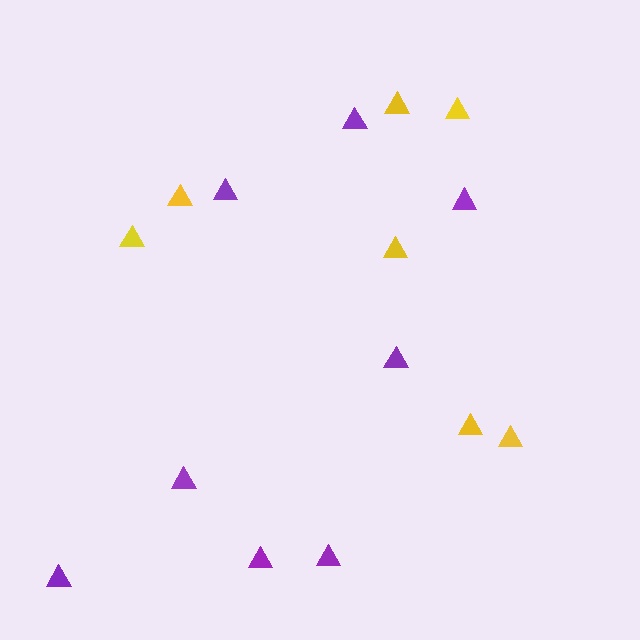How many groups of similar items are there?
There are 2 groups: one group of yellow triangles (7) and one group of purple triangles (8).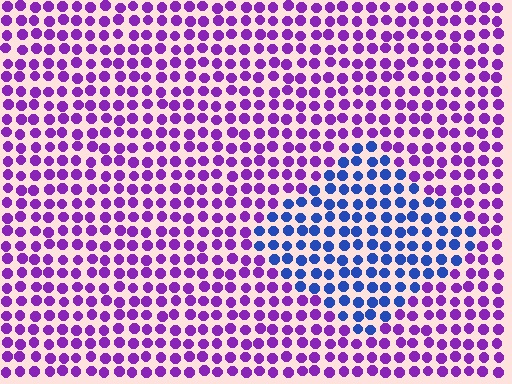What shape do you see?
I see a diamond.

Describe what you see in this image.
The image is filled with small purple elements in a uniform arrangement. A diamond-shaped region is visible where the elements are tinted to a slightly different hue, forming a subtle color boundary.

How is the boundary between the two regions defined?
The boundary is defined purely by a slight shift in hue (about 56 degrees). Spacing, size, and orientation are identical on both sides.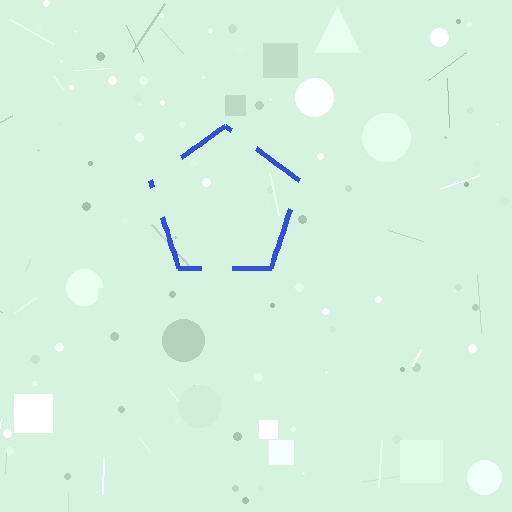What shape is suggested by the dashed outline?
The dashed outline suggests a pentagon.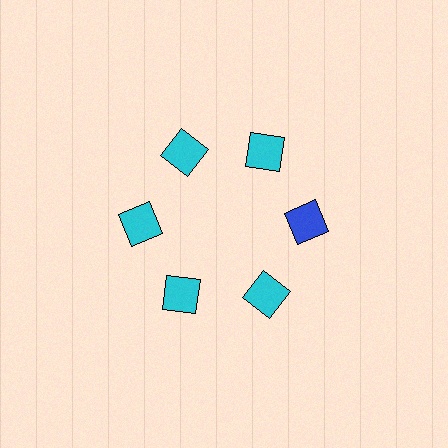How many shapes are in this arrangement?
There are 6 shapes arranged in a ring pattern.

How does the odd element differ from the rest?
It has a different color: blue instead of cyan.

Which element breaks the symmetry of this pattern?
The blue diamond at roughly the 3 o'clock position breaks the symmetry. All other shapes are cyan diamonds.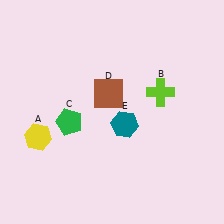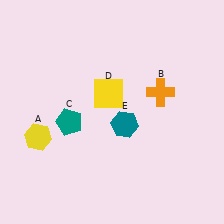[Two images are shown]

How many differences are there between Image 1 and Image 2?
There are 3 differences between the two images.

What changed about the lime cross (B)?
In Image 1, B is lime. In Image 2, it changed to orange.